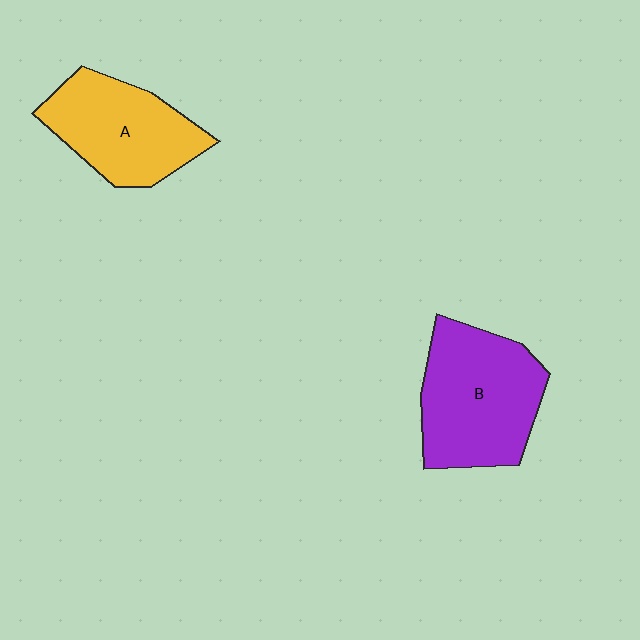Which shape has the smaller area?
Shape A (yellow).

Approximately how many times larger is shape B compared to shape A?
Approximately 1.2 times.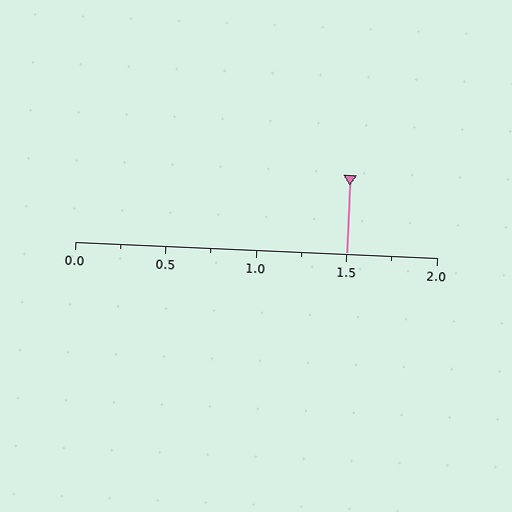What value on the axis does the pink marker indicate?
The marker indicates approximately 1.5.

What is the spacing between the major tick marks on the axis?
The major ticks are spaced 0.5 apart.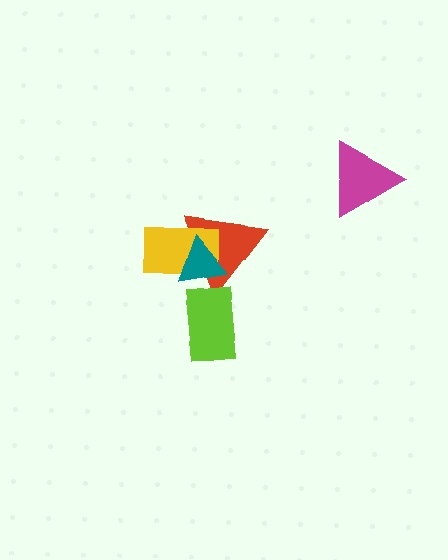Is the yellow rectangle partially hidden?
Yes, it is partially covered by another shape.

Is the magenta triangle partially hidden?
No, no other shape covers it.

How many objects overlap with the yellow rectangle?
2 objects overlap with the yellow rectangle.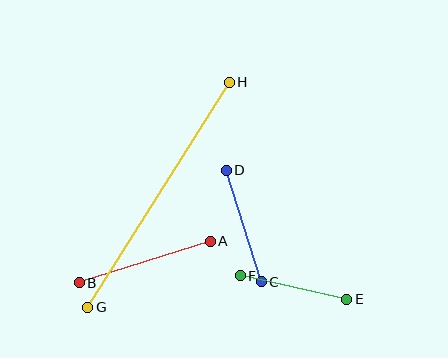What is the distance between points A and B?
The distance is approximately 137 pixels.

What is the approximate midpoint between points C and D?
The midpoint is at approximately (244, 226) pixels.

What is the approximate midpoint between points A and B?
The midpoint is at approximately (145, 262) pixels.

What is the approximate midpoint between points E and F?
The midpoint is at approximately (294, 287) pixels.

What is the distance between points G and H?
The distance is approximately 266 pixels.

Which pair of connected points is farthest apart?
Points G and H are farthest apart.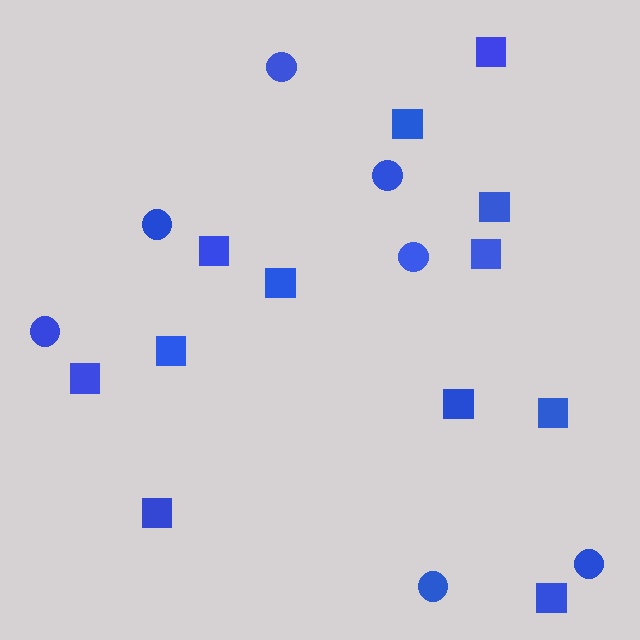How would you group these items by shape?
There are 2 groups: one group of squares (12) and one group of circles (7).